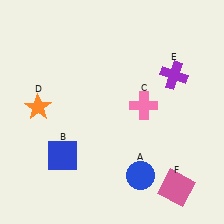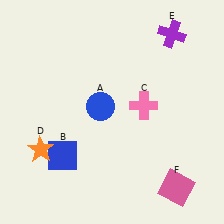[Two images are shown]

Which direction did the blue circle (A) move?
The blue circle (A) moved up.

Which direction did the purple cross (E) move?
The purple cross (E) moved up.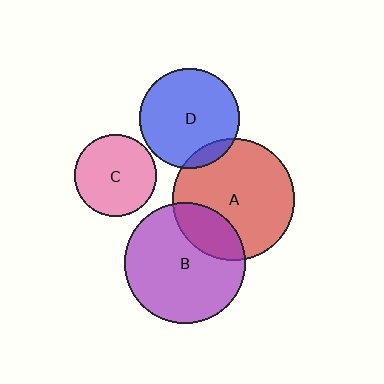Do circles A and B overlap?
Yes.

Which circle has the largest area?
Circle A (red).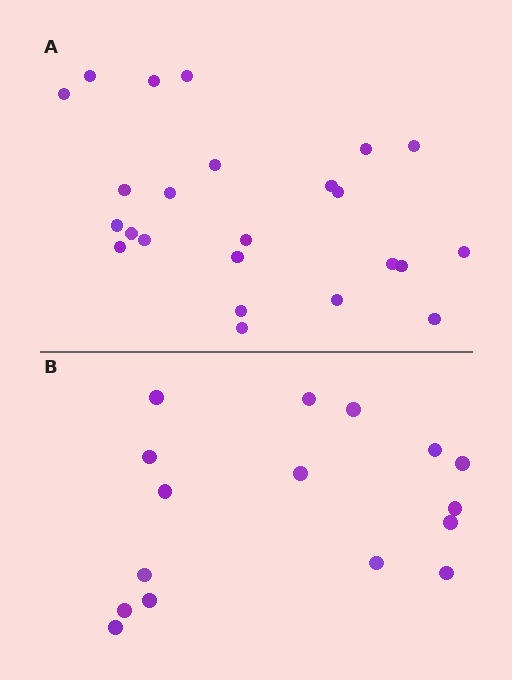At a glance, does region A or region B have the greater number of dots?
Region A (the top region) has more dots.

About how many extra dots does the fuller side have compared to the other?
Region A has roughly 8 or so more dots than region B.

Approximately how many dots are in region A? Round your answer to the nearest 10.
About 20 dots. (The exact count is 24, which rounds to 20.)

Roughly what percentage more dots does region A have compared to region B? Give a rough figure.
About 50% more.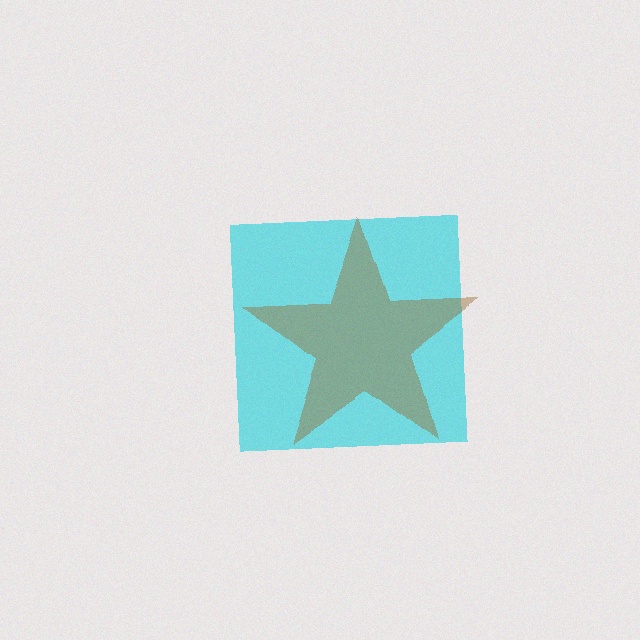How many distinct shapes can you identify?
There are 2 distinct shapes: a cyan square, a brown star.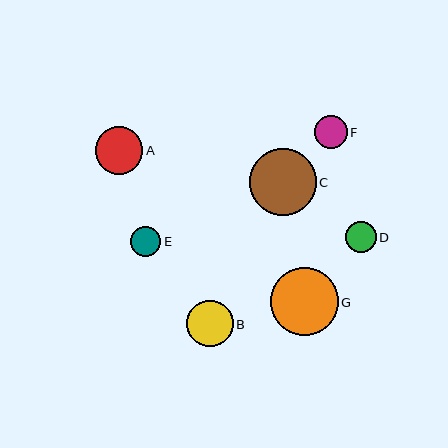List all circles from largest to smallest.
From largest to smallest: G, C, A, B, F, D, E.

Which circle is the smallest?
Circle E is the smallest with a size of approximately 30 pixels.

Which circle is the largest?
Circle G is the largest with a size of approximately 68 pixels.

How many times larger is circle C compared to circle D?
Circle C is approximately 2.2 times the size of circle D.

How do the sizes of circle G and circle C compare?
Circle G and circle C are approximately the same size.